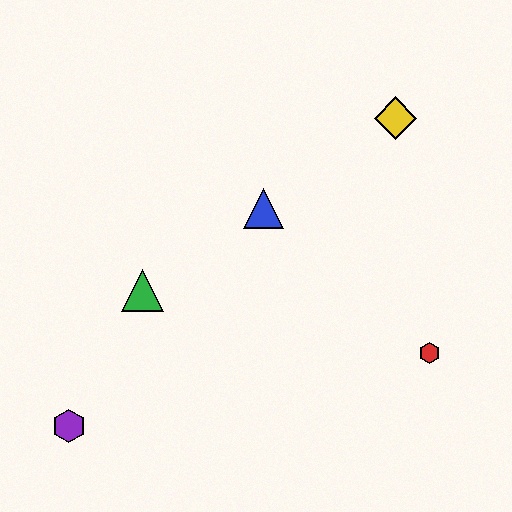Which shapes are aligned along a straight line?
The blue triangle, the green triangle, the yellow diamond are aligned along a straight line.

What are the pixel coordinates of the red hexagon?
The red hexagon is at (430, 353).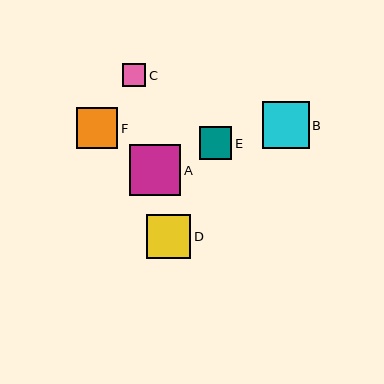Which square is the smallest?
Square C is the smallest with a size of approximately 23 pixels.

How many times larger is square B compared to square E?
Square B is approximately 1.5 times the size of square E.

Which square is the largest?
Square A is the largest with a size of approximately 51 pixels.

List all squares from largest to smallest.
From largest to smallest: A, B, D, F, E, C.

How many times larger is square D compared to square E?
Square D is approximately 1.4 times the size of square E.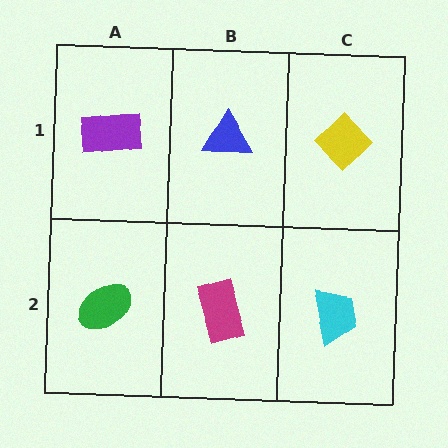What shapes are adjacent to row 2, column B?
A blue triangle (row 1, column B), a green ellipse (row 2, column A), a cyan trapezoid (row 2, column C).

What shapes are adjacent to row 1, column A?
A green ellipse (row 2, column A), a blue triangle (row 1, column B).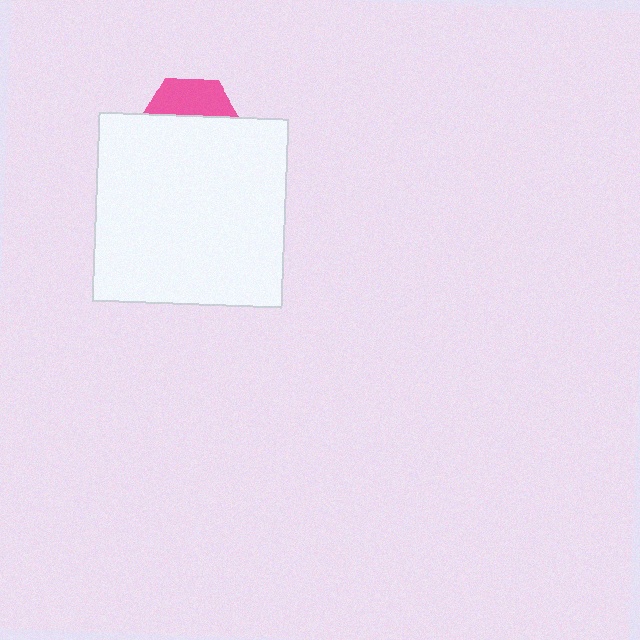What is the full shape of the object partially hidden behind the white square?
The partially hidden object is a pink hexagon.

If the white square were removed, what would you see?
You would see the complete pink hexagon.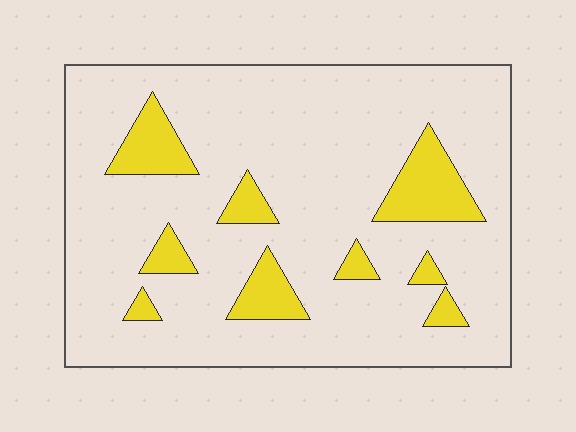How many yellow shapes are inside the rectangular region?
9.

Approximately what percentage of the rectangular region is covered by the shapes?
Approximately 15%.